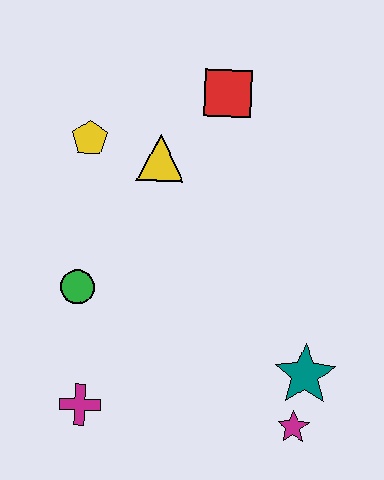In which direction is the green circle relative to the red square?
The green circle is below the red square.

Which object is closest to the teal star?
The magenta star is closest to the teal star.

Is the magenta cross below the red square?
Yes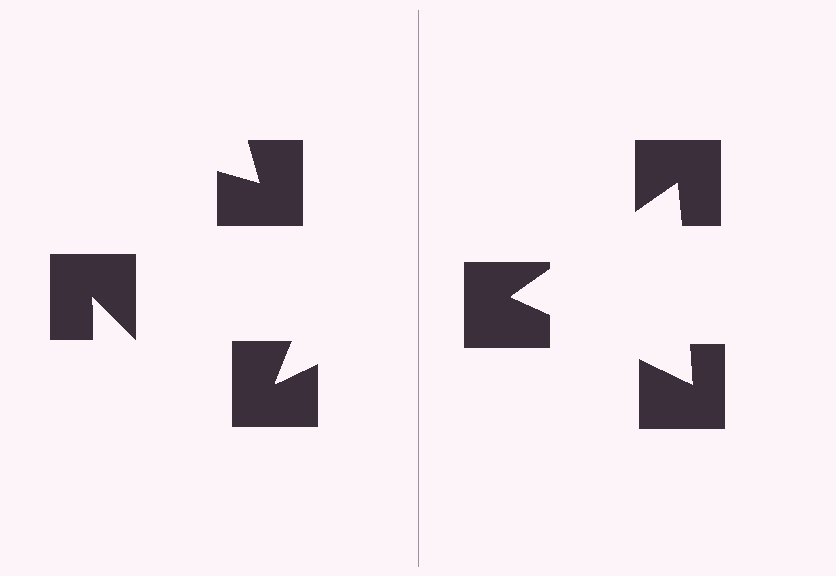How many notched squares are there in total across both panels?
6 — 3 on each side.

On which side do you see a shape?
An illusory triangle appears on the right side. On the left side the wedge cuts are rotated, so no coherent shape forms.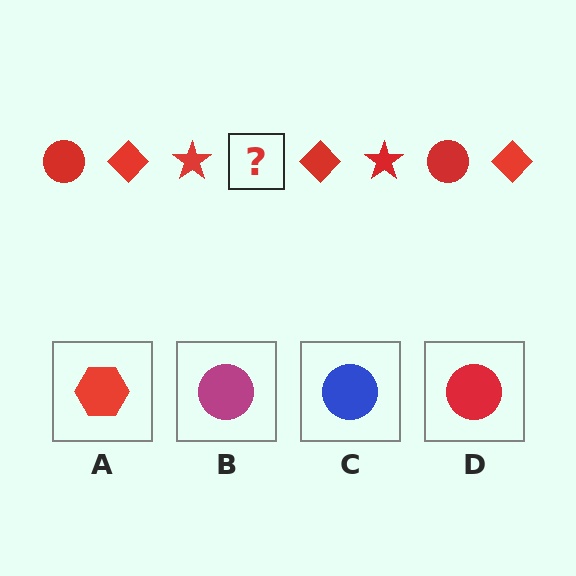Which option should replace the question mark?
Option D.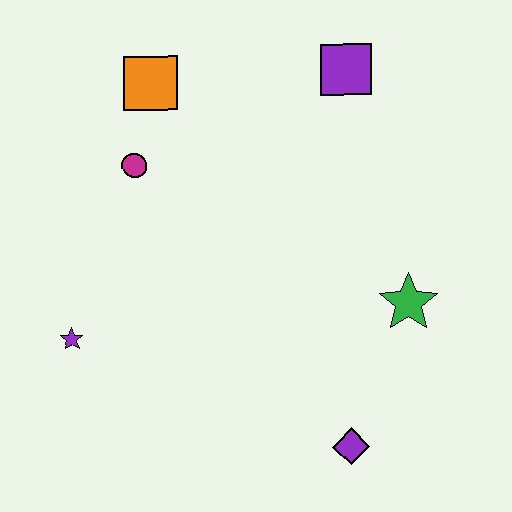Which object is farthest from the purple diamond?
The orange square is farthest from the purple diamond.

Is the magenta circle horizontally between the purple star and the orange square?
Yes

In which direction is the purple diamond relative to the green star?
The purple diamond is below the green star.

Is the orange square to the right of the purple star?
Yes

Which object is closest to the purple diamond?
The green star is closest to the purple diamond.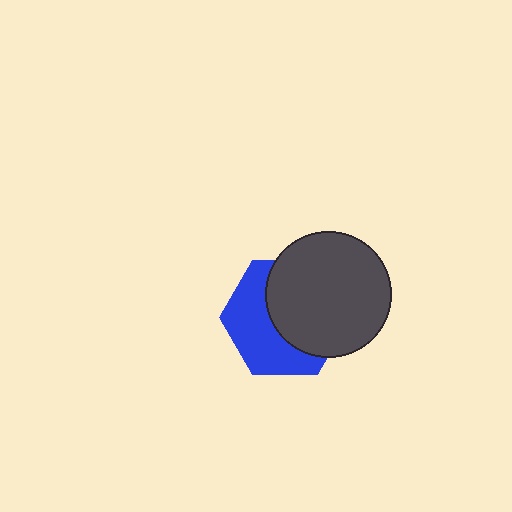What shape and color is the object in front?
The object in front is a dark gray circle.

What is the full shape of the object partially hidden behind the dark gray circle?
The partially hidden object is a blue hexagon.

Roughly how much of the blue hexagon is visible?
About half of it is visible (roughly 47%).